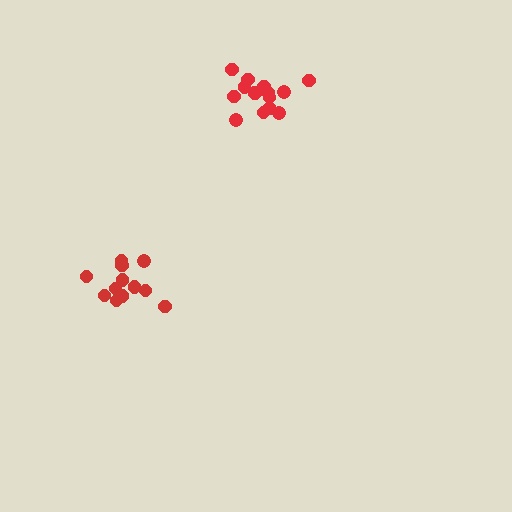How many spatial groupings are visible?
There are 2 spatial groupings.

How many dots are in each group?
Group 1: 15 dots, Group 2: 12 dots (27 total).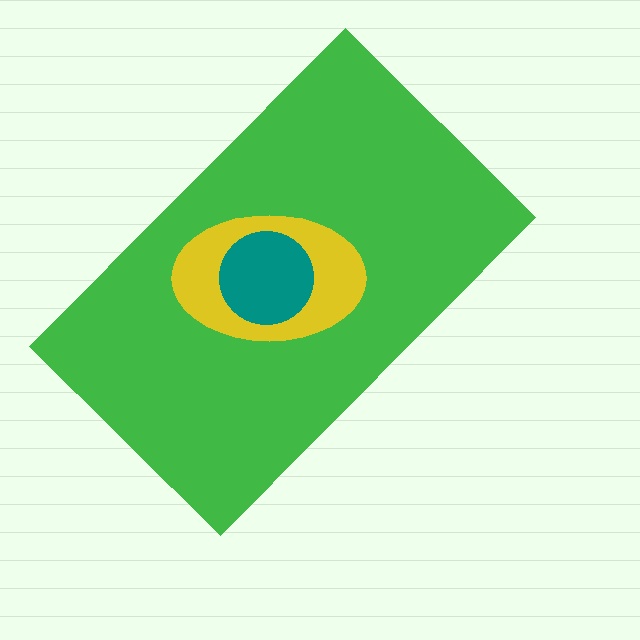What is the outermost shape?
The green rectangle.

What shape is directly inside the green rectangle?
The yellow ellipse.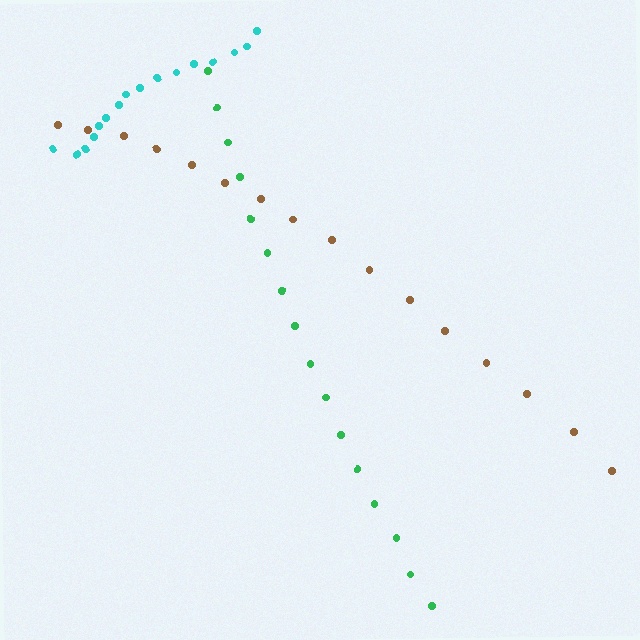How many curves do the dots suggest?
There are 3 distinct paths.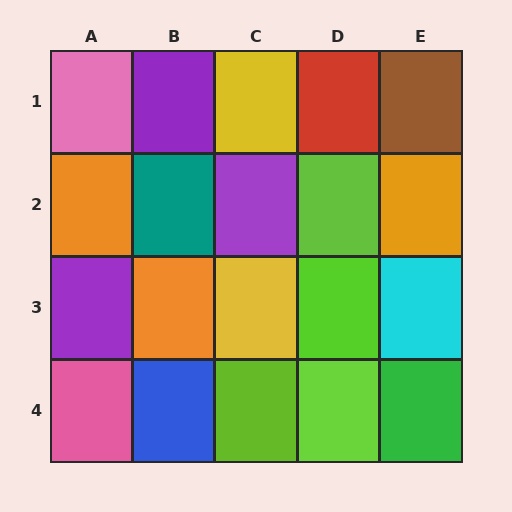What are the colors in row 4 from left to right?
Pink, blue, lime, lime, green.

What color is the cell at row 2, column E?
Orange.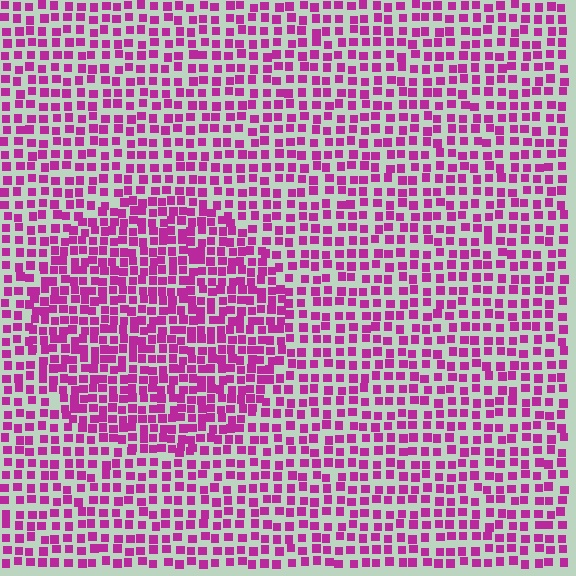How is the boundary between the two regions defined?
The boundary is defined by a change in element density (approximately 1.6x ratio). All elements are the same color, size, and shape.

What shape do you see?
I see a circle.